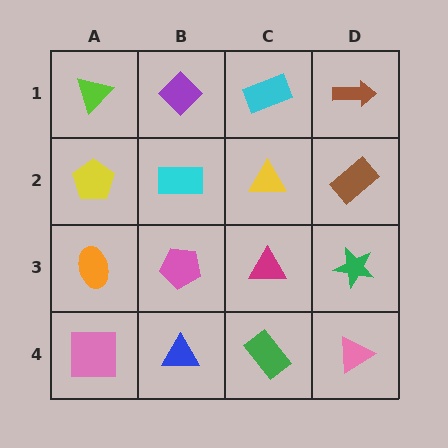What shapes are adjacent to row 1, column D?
A brown rectangle (row 2, column D), a cyan rectangle (row 1, column C).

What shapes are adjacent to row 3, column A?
A yellow pentagon (row 2, column A), a pink square (row 4, column A), a pink pentagon (row 3, column B).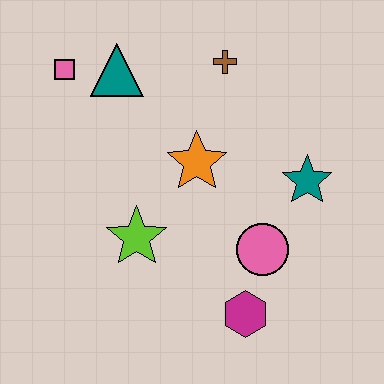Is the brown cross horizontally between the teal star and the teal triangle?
Yes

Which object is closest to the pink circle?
The magenta hexagon is closest to the pink circle.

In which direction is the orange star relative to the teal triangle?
The orange star is below the teal triangle.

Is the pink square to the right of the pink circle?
No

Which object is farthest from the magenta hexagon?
The pink square is farthest from the magenta hexagon.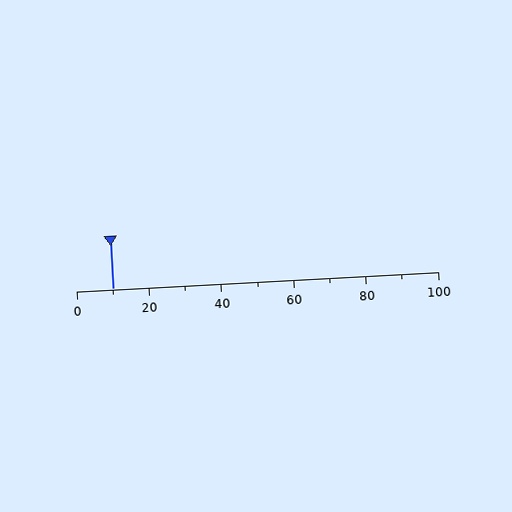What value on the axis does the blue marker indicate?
The marker indicates approximately 10.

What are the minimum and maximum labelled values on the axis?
The axis runs from 0 to 100.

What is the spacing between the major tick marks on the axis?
The major ticks are spaced 20 apart.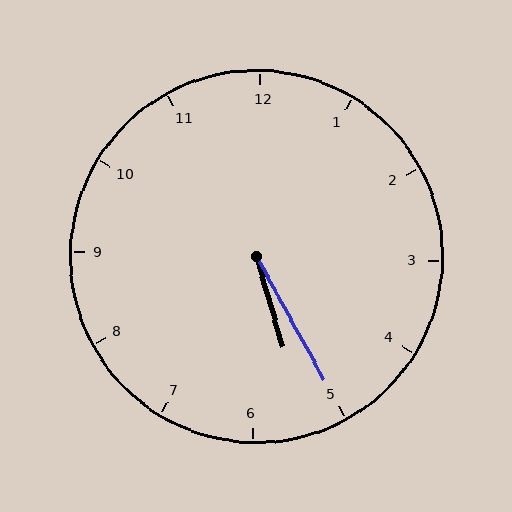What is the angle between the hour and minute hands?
Approximately 12 degrees.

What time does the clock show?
5:25.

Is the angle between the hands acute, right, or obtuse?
It is acute.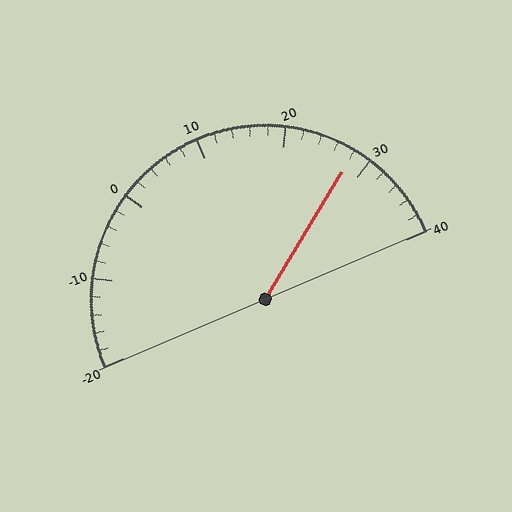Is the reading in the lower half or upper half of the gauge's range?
The reading is in the upper half of the range (-20 to 40).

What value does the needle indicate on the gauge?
The needle indicates approximately 28.